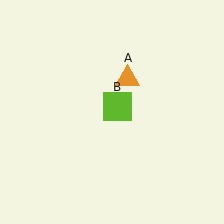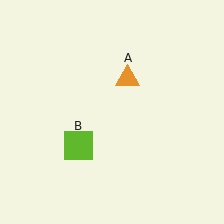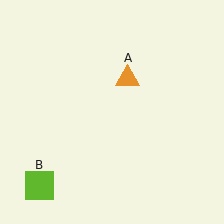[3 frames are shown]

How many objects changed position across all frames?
1 object changed position: lime square (object B).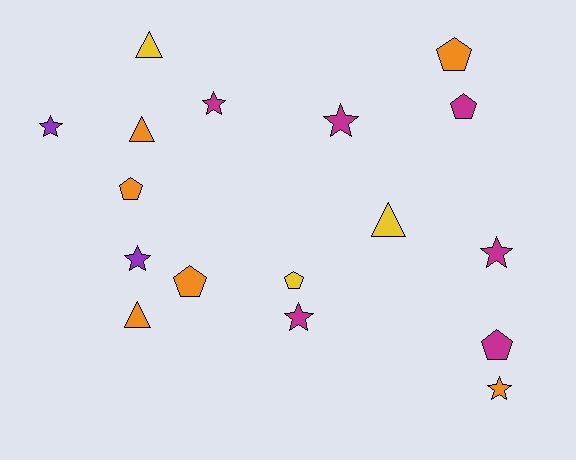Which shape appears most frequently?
Star, with 7 objects.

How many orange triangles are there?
There are 2 orange triangles.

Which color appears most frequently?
Magenta, with 6 objects.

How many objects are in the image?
There are 17 objects.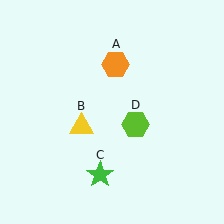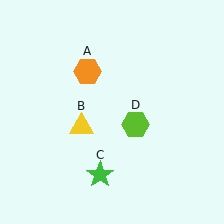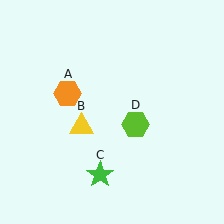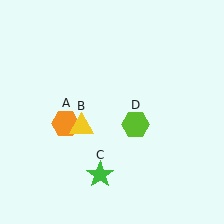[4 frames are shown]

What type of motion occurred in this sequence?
The orange hexagon (object A) rotated counterclockwise around the center of the scene.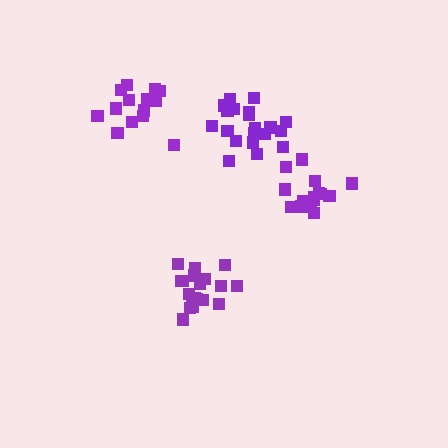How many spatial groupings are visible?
There are 4 spatial groupings.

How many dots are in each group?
Group 1: 14 dots, Group 2: 20 dots, Group 3: 19 dots, Group 4: 17 dots (70 total).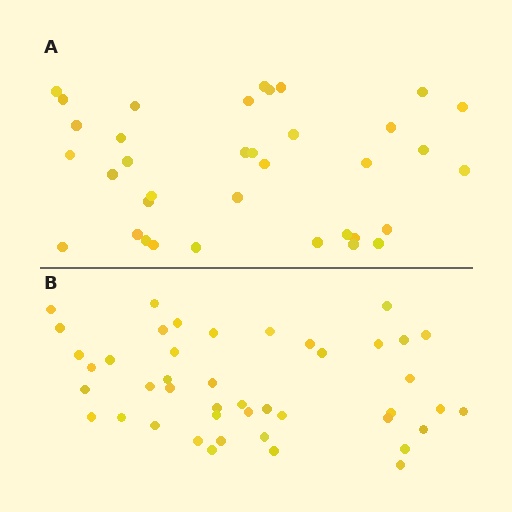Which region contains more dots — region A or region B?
Region B (the bottom region) has more dots.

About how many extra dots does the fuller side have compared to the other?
Region B has roughly 8 or so more dots than region A.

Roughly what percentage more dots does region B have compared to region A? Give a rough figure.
About 20% more.